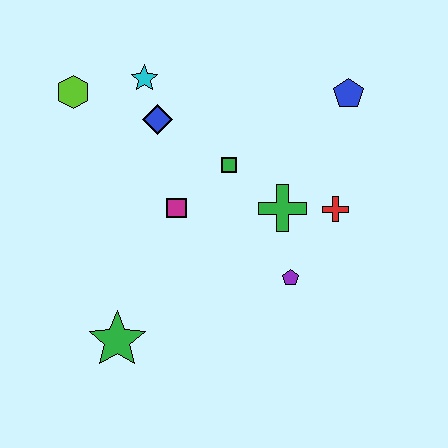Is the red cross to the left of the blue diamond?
No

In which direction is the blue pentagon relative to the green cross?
The blue pentagon is above the green cross.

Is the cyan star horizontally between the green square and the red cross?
No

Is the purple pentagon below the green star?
No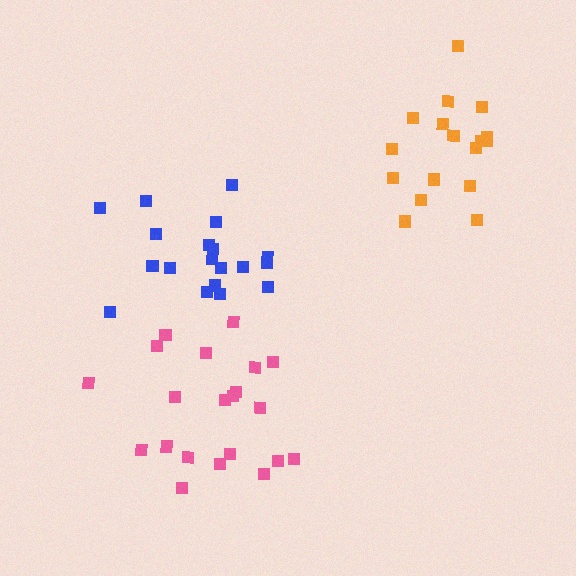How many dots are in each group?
Group 1: 19 dots, Group 2: 17 dots, Group 3: 21 dots (57 total).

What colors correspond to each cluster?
The clusters are colored: blue, orange, pink.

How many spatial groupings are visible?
There are 3 spatial groupings.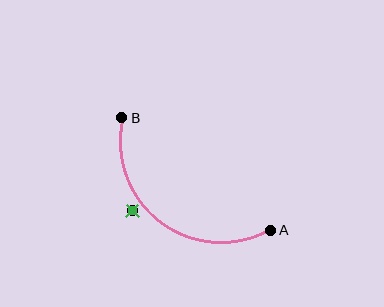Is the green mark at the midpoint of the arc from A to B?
No — the green mark does not lie on the arc at all. It sits slightly outside the curve.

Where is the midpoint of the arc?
The arc midpoint is the point on the curve farthest from the straight line joining A and B. It sits below and to the left of that line.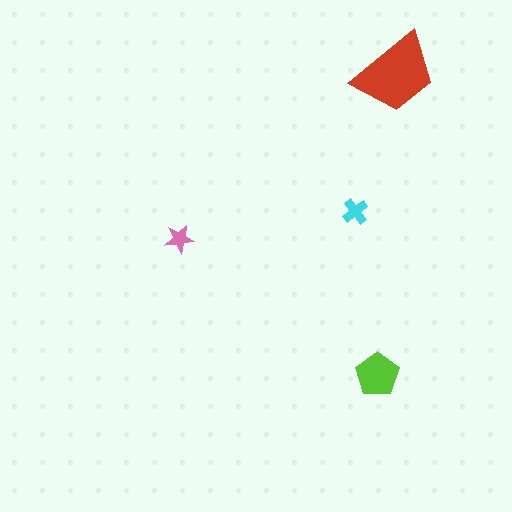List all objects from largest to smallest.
The red trapezoid, the lime pentagon, the cyan cross, the pink star.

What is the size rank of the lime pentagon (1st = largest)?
2nd.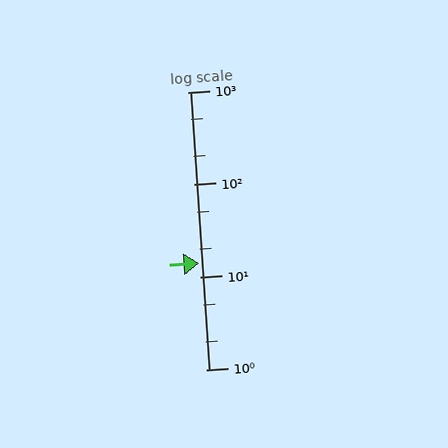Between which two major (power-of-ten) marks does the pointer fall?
The pointer is between 10 and 100.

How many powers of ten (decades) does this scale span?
The scale spans 3 decades, from 1 to 1000.